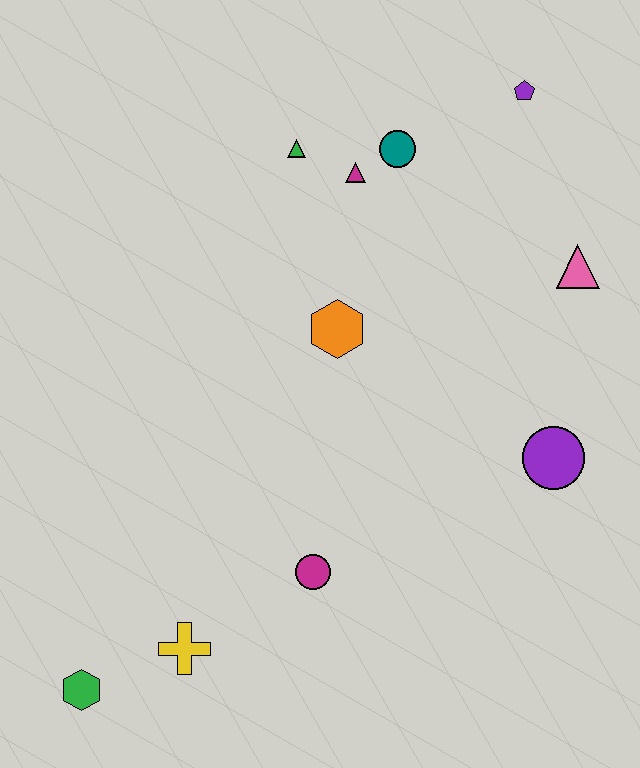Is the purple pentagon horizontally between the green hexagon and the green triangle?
No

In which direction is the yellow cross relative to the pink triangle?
The yellow cross is to the left of the pink triangle.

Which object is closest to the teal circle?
The magenta triangle is closest to the teal circle.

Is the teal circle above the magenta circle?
Yes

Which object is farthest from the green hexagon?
The purple pentagon is farthest from the green hexagon.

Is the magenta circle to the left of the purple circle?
Yes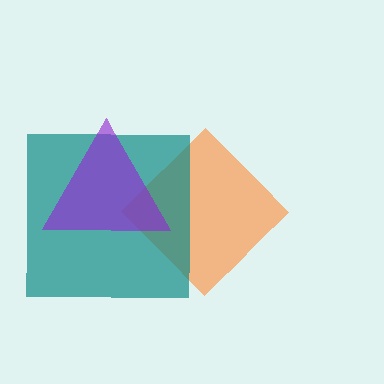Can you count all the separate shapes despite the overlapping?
Yes, there are 3 separate shapes.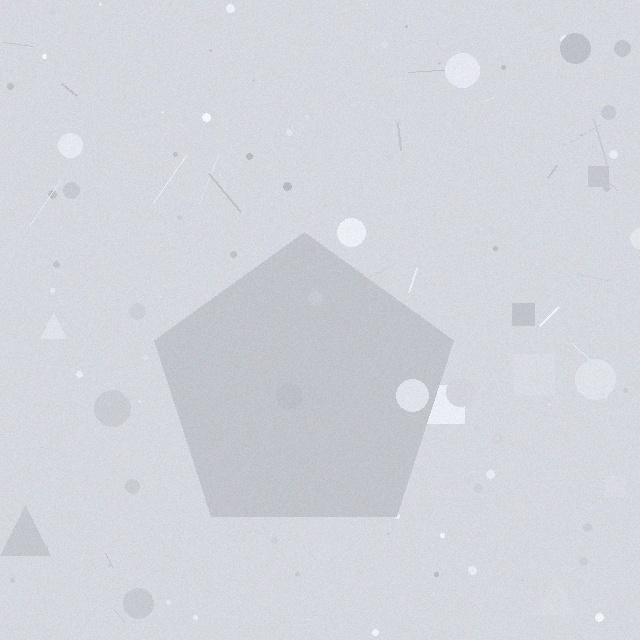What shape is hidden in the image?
A pentagon is hidden in the image.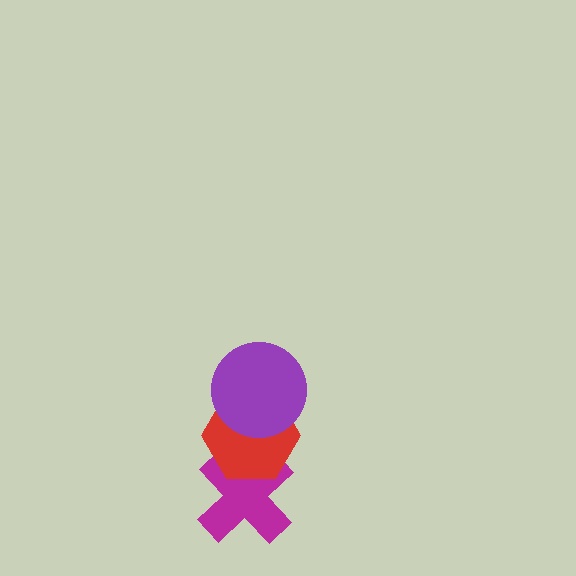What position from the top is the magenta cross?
The magenta cross is 3rd from the top.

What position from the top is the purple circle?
The purple circle is 1st from the top.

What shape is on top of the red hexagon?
The purple circle is on top of the red hexagon.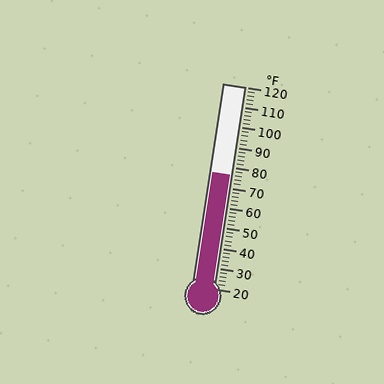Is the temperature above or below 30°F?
The temperature is above 30°F.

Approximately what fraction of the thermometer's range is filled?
The thermometer is filled to approximately 55% of its range.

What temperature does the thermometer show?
The thermometer shows approximately 76°F.